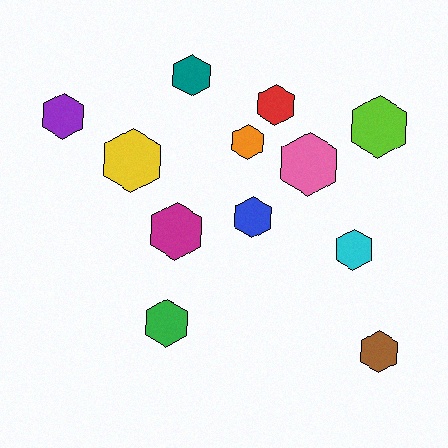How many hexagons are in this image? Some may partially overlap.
There are 12 hexagons.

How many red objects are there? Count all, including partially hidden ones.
There is 1 red object.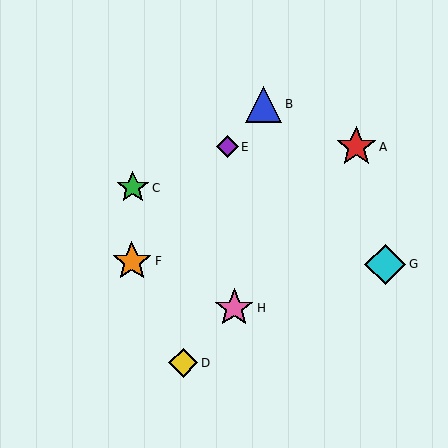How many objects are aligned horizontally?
2 objects (A, E) are aligned horizontally.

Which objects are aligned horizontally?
Objects A, E are aligned horizontally.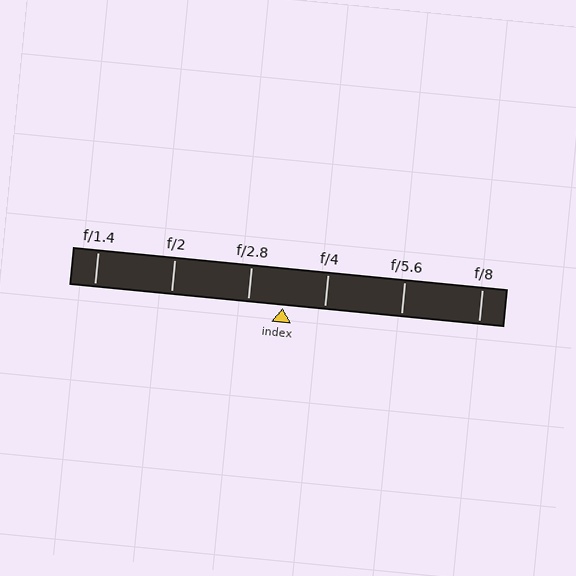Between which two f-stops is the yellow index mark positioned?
The index mark is between f/2.8 and f/4.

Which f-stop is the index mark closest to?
The index mark is closest to f/2.8.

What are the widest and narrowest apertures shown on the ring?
The widest aperture shown is f/1.4 and the narrowest is f/8.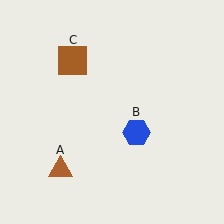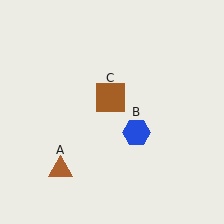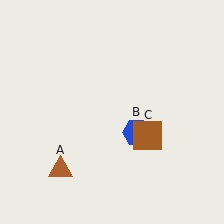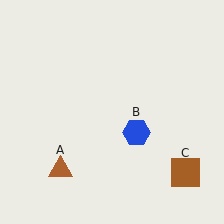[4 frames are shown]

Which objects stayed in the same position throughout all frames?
Brown triangle (object A) and blue hexagon (object B) remained stationary.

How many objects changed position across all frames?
1 object changed position: brown square (object C).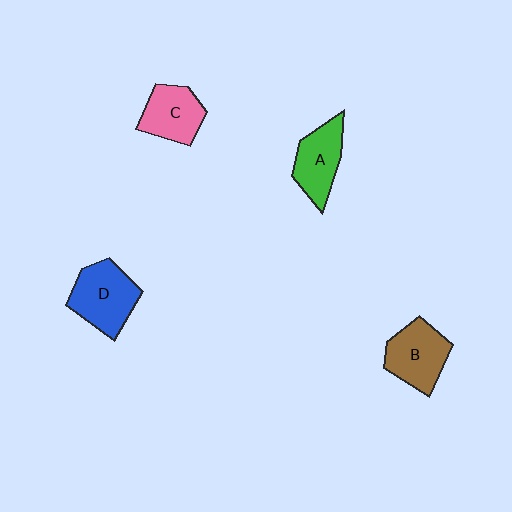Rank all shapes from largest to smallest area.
From largest to smallest: D (blue), B (brown), A (green), C (pink).